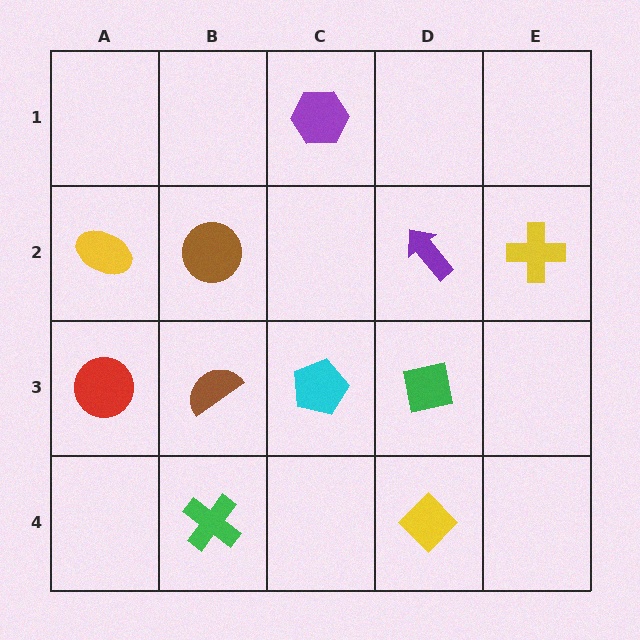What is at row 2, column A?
A yellow ellipse.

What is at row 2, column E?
A yellow cross.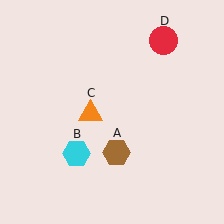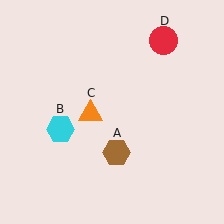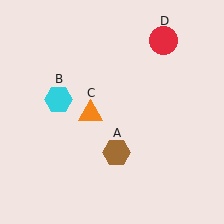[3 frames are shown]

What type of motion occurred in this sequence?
The cyan hexagon (object B) rotated clockwise around the center of the scene.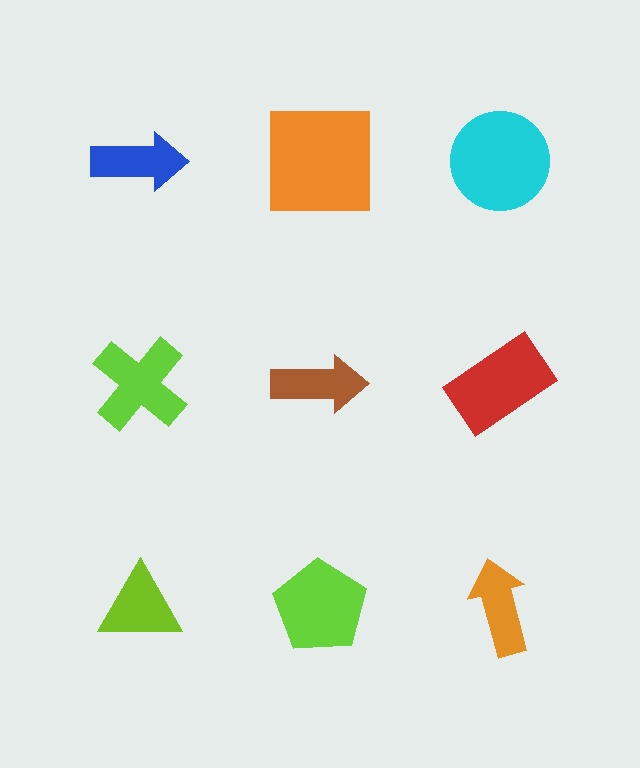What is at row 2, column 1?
A lime cross.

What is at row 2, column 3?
A red rectangle.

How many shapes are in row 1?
3 shapes.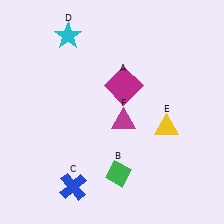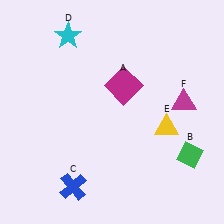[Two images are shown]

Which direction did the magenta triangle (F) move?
The magenta triangle (F) moved right.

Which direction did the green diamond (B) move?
The green diamond (B) moved right.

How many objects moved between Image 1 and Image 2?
2 objects moved between the two images.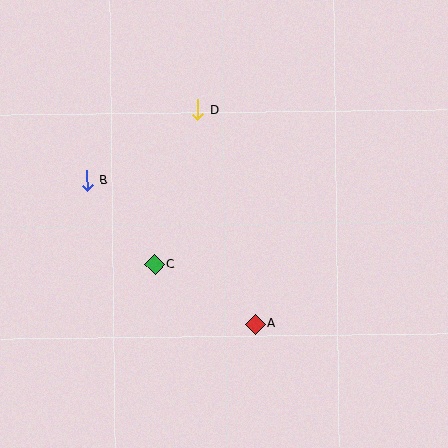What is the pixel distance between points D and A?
The distance between D and A is 222 pixels.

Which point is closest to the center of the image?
Point C at (155, 264) is closest to the center.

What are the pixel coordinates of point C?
Point C is at (155, 264).